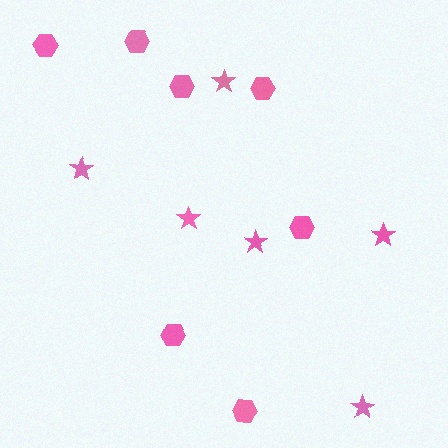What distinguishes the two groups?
There are 2 groups: one group of hexagons (7) and one group of stars (6).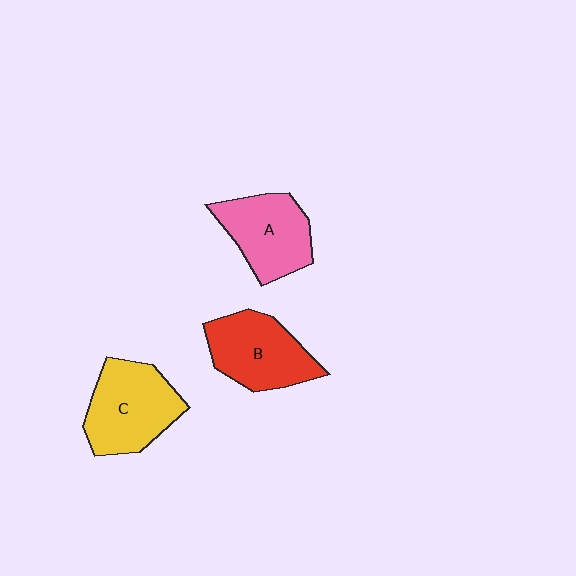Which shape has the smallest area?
Shape A (pink).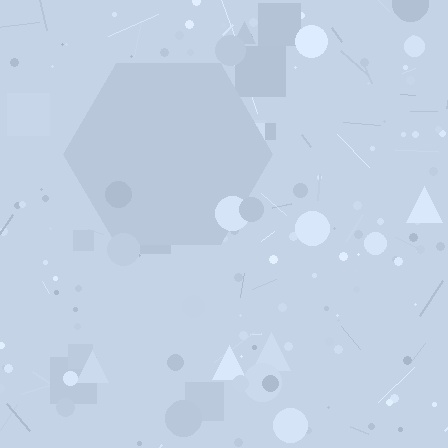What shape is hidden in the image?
A hexagon is hidden in the image.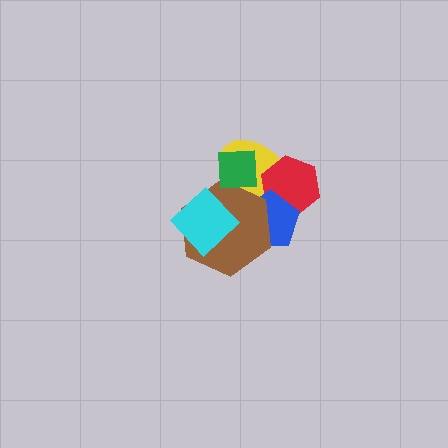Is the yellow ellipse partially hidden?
Yes, it is partially covered by another shape.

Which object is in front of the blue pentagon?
The brown hexagon is in front of the blue pentagon.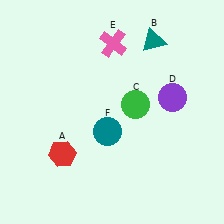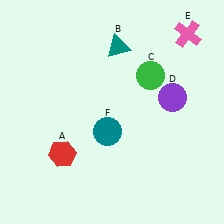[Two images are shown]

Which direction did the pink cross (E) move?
The pink cross (E) moved right.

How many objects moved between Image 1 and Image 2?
3 objects moved between the two images.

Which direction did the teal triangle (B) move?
The teal triangle (B) moved left.